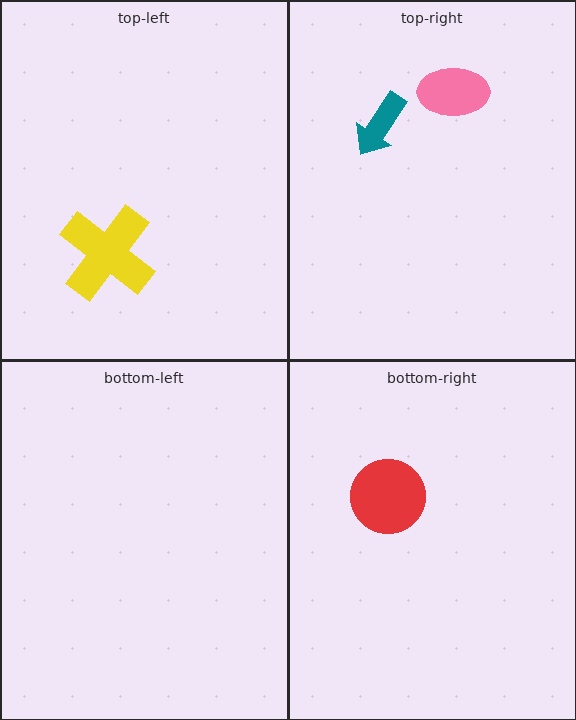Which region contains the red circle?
The bottom-right region.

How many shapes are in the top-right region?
2.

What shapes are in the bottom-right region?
The red circle.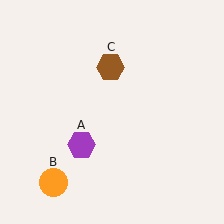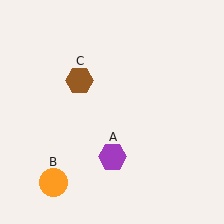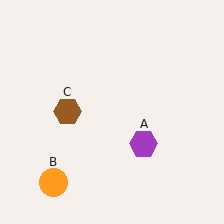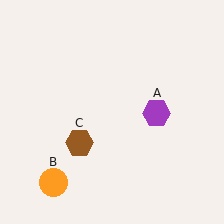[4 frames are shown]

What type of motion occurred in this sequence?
The purple hexagon (object A), brown hexagon (object C) rotated counterclockwise around the center of the scene.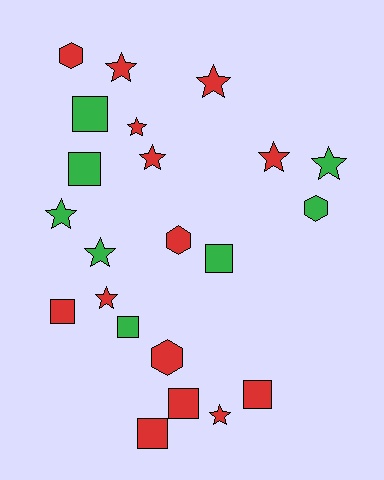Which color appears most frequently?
Red, with 14 objects.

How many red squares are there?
There are 4 red squares.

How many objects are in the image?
There are 22 objects.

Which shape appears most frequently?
Star, with 10 objects.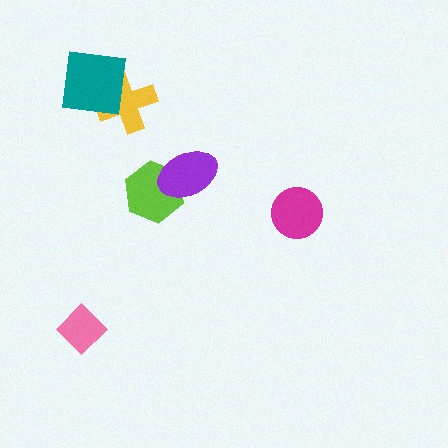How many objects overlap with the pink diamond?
0 objects overlap with the pink diamond.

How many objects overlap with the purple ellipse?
1 object overlaps with the purple ellipse.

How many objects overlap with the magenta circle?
0 objects overlap with the magenta circle.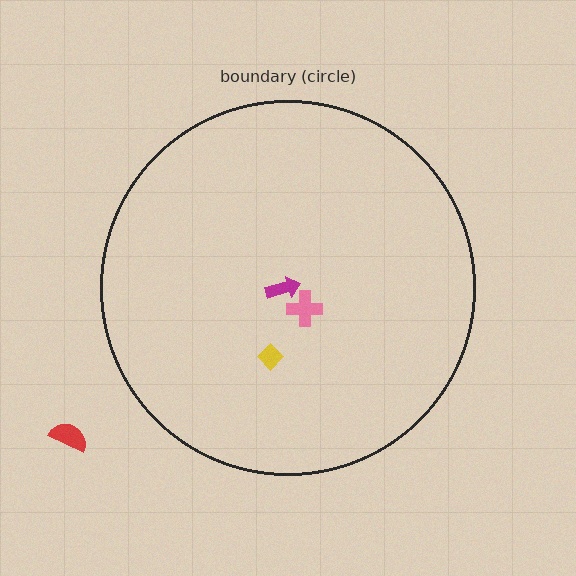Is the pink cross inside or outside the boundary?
Inside.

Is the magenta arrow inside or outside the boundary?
Inside.